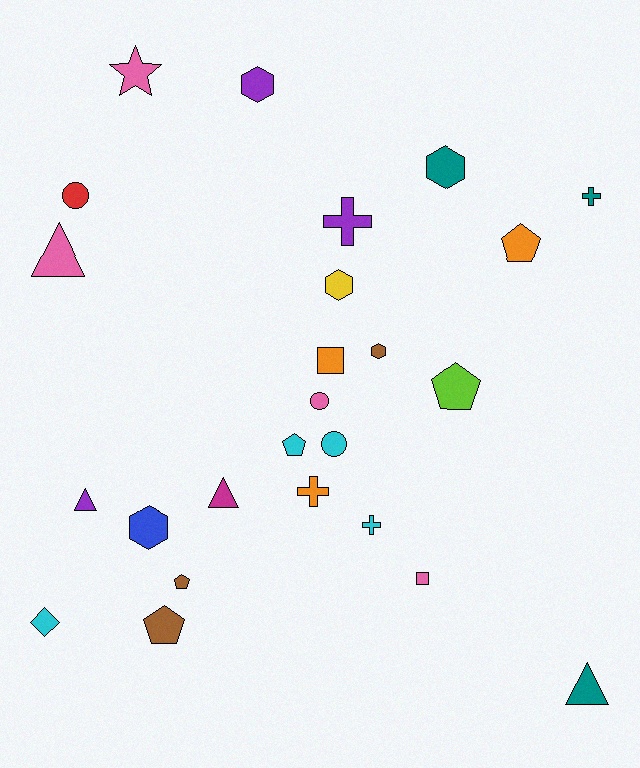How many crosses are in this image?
There are 4 crosses.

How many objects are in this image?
There are 25 objects.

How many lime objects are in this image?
There is 1 lime object.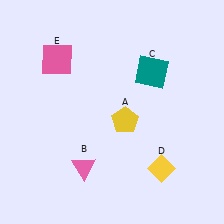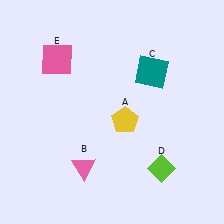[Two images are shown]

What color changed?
The diamond (D) changed from yellow in Image 1 to lime in Image 2.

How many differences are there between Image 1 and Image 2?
There is 1 difference between the two images.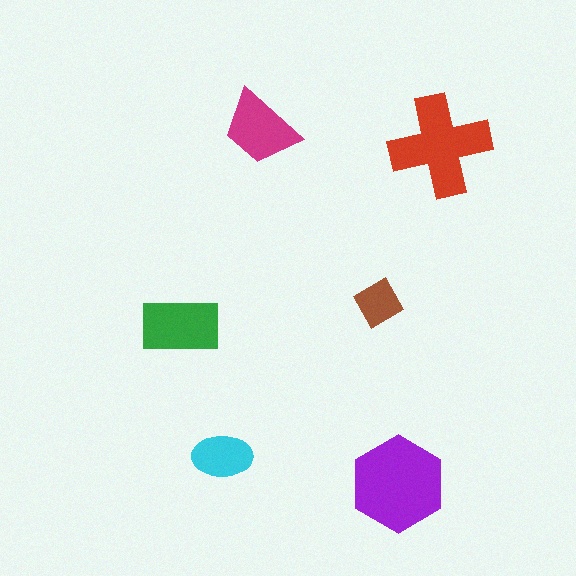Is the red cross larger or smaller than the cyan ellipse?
Larger.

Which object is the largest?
The purple hexagon.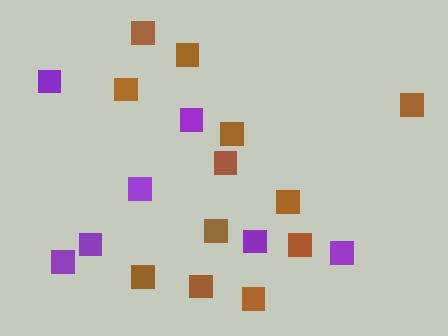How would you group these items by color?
There are 2 groups: one group of brown squares (12) and one group of purple squares (7).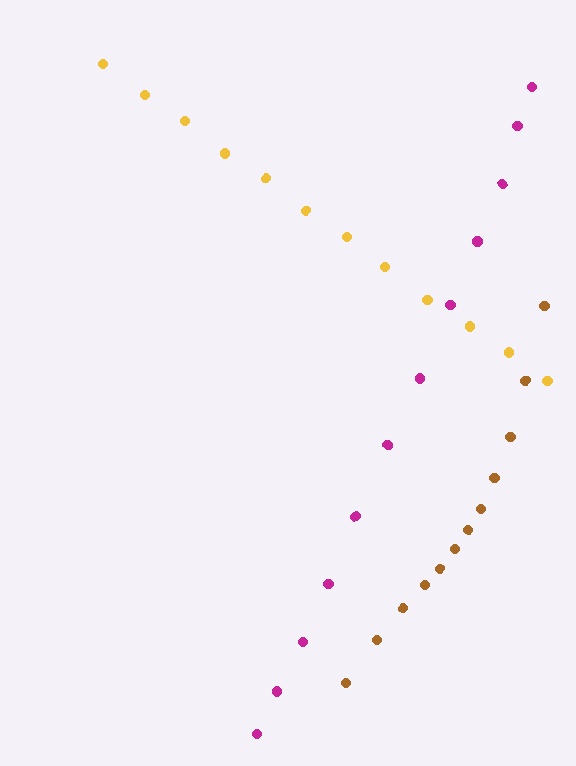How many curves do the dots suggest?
There are 3 distinct paths.